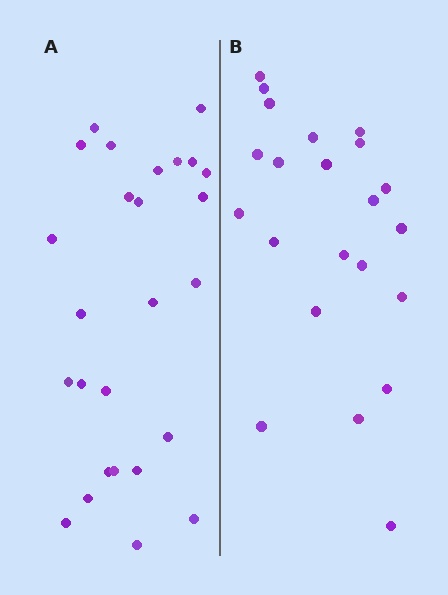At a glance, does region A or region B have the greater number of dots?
Region A (the left region) has more dots.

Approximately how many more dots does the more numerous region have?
Region A has about 4 more dots than region B.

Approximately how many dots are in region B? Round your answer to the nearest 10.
About 20 dots. (The exact count is 22, which rounds to 20.)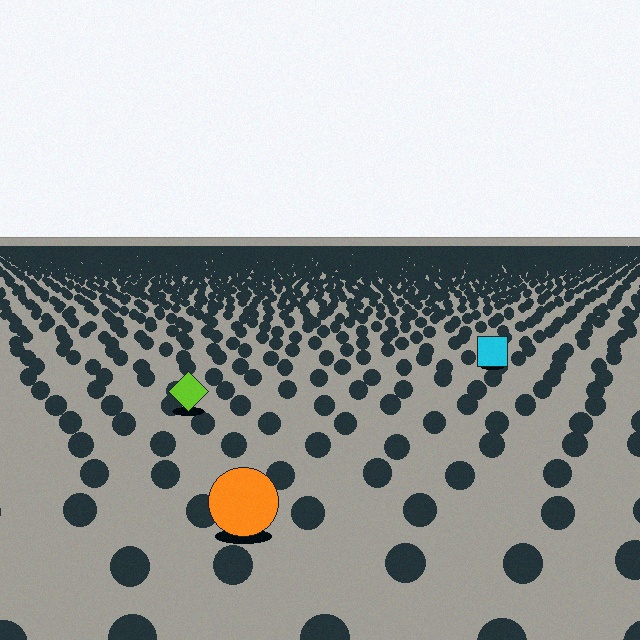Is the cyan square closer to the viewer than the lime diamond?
No. The lime diamond is closer — you can tell from the texture gradient: the ground texture is coarser near it.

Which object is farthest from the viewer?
The cyan square is farthest from the viewer. It appears smaller and the ground texture around it is denser.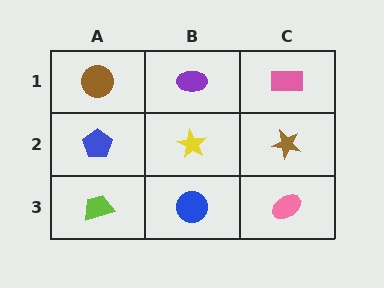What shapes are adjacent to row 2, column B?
A purple ellipse (row 1, column B), a blue circle (row 3, column B), a blue pentagon (row 2, column A), a brown star (row 2, column C).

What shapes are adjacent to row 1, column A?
A blue pentagon (row 2, column A), a purple ellipse (row 1, column B).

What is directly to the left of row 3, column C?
A blue circle.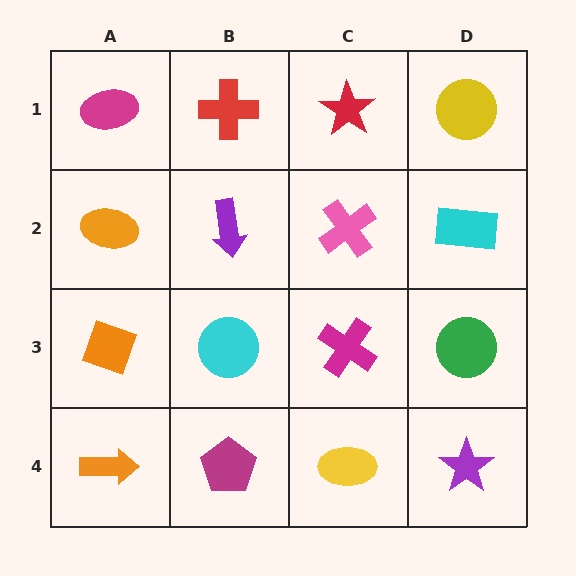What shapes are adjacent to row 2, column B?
A red cross (row 1, column B), a cyan circle (row 3, column B), an orange ellipse (row 2, column A), a pink cross (row 2, column C).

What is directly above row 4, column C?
A magenta cross.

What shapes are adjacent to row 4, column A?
An orange diamond (row 3, column A), a magenta pentagon (row 4, column B).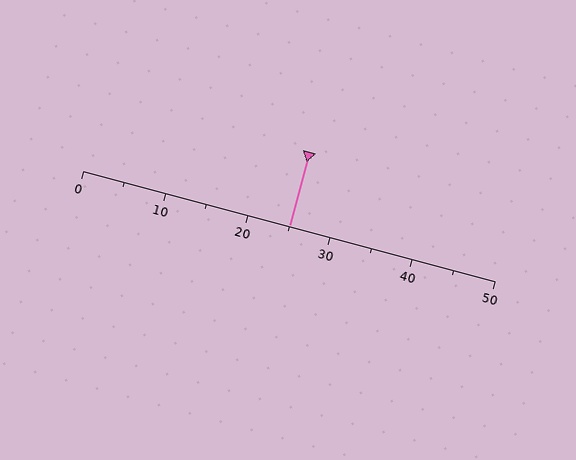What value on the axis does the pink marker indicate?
The marker indicates approximately 25.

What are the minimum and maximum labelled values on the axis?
The axis runs from 0 to 50.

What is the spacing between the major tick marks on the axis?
The major ticks are spaced 10 apart.